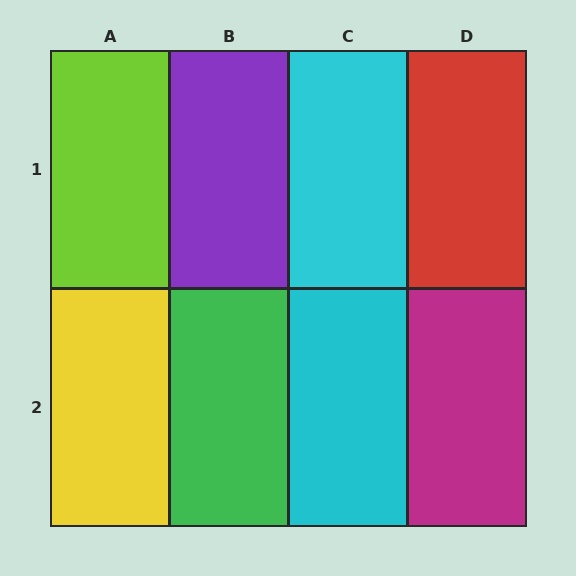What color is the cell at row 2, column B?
Green.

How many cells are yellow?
1 cell is yellow.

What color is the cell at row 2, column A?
Yellow.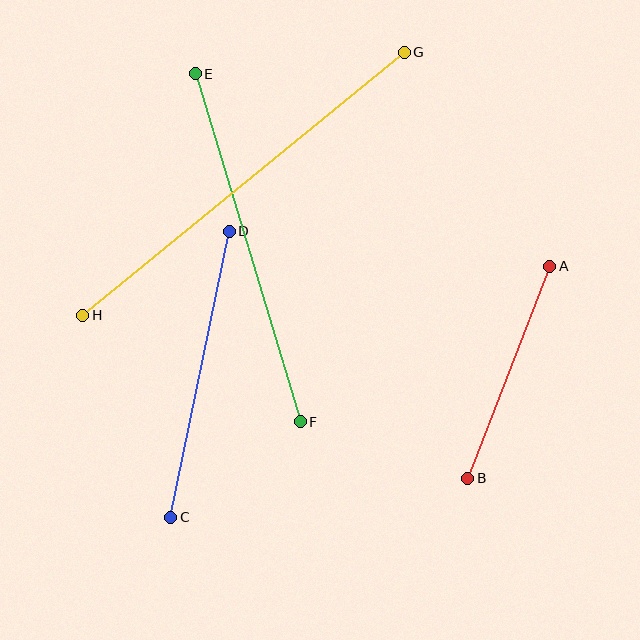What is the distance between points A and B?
The distance is approximately 227 pixels.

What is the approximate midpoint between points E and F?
The midpoint is at approximately (248, 248) pixels.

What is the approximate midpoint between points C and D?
The midpoint is at approximately (200, 374) pixels.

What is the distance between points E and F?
The distance is approximately 364 pixels.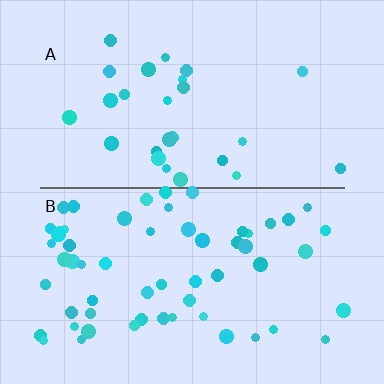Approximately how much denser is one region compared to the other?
Approximately 2.2× — region B over region A.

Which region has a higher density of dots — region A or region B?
B (the bottom).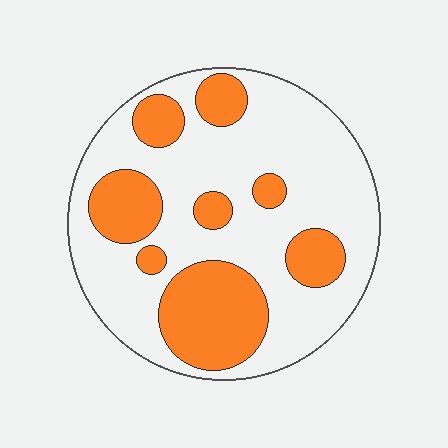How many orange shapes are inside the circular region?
8.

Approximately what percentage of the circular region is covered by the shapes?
Approximately 30%.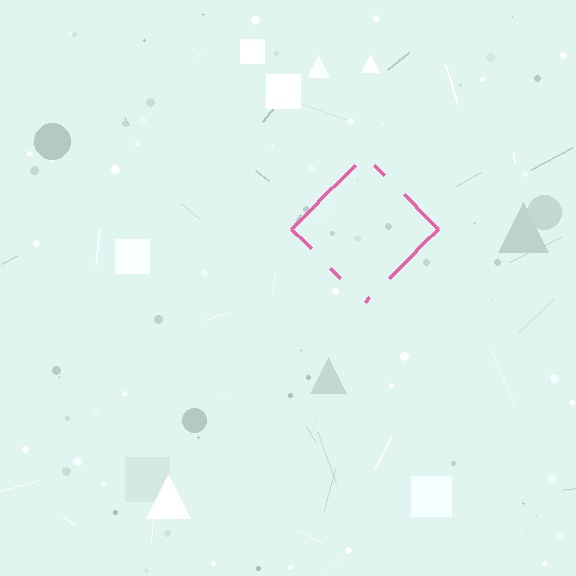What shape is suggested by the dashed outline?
The dashed outline suggests a diamond.